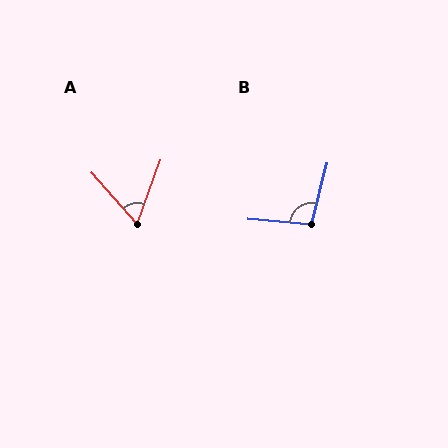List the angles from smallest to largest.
A (61°), B (99°).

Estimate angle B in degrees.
Approximately 99 degrees.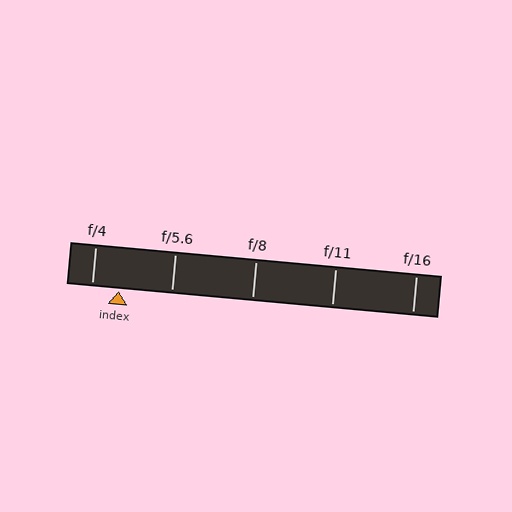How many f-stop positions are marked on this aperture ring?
There are 5 f-stop positions marked.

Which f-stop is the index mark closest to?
The index mark is closest to f/4.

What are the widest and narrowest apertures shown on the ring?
The widest aperture shown is f/4 and the narrowest is f/16.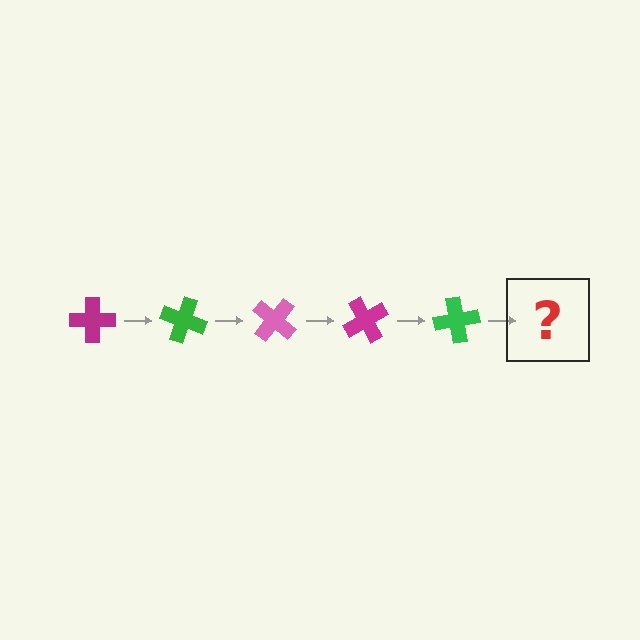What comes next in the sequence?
The next element should be a pink cross, rotated 100 degrees from the start.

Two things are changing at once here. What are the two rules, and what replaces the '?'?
The two rules are that it rotates 20 degrees each step and the color cycles through magenta, green, and pink. The '?' should be a pink cross, rotated 100 degrees from the start.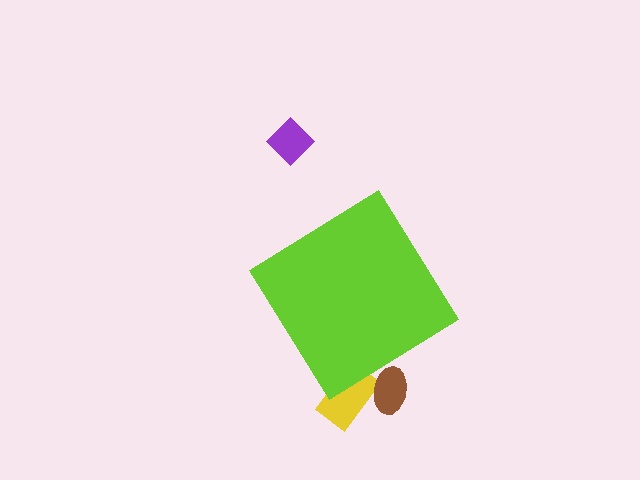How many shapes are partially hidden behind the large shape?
2 shapes are partially hidden.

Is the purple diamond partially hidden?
No, the purple diamond is fully visible.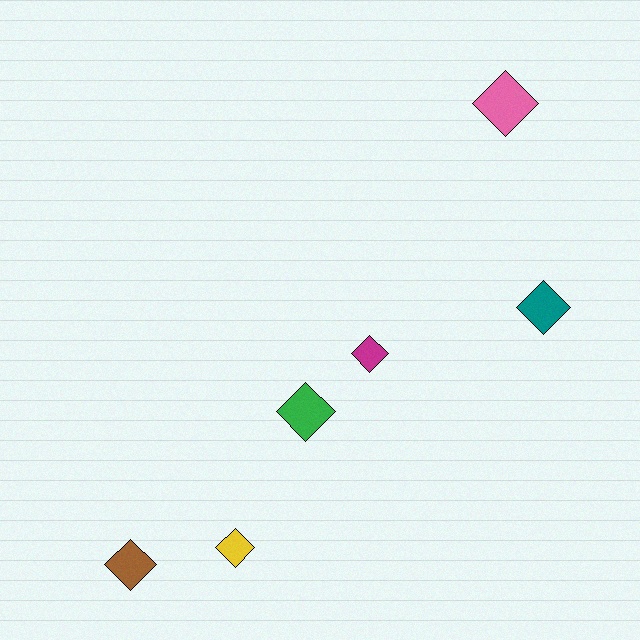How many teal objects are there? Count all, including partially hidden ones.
There is 1 teal object.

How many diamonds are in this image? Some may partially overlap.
There are 6 diamonds.